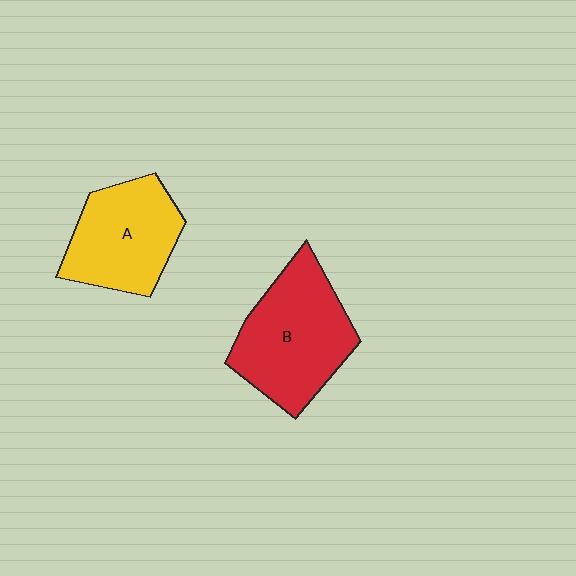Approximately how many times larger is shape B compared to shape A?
Approximately 1.2 times.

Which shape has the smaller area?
Shape A (yellow).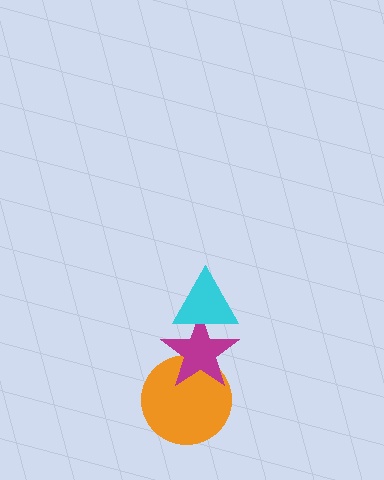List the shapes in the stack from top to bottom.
From top to bottom: the cyan triangle, the magenta star, the orange circle.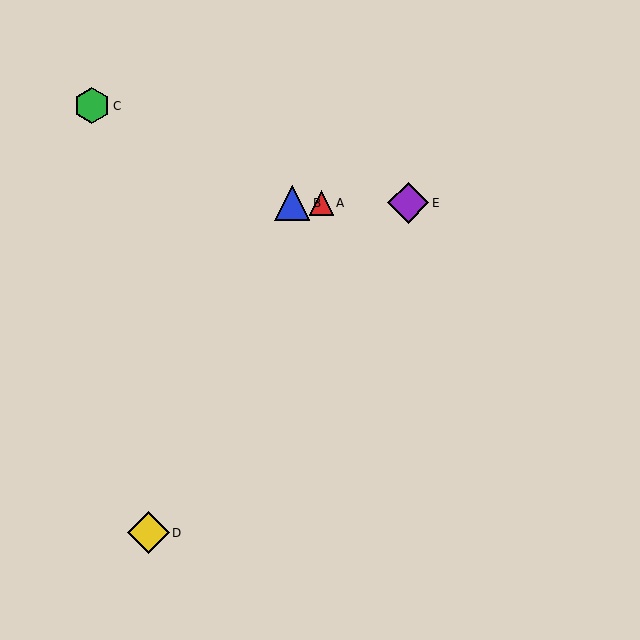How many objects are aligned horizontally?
3 objects (A, B, E) are aligned horizontally.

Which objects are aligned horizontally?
Objects A, B, E are aligned horizontally.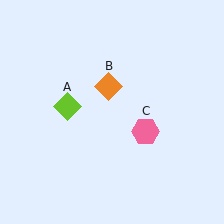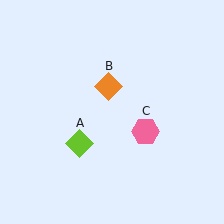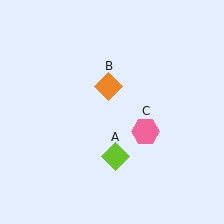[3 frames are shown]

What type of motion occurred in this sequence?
The lime diamond (object A) rotated counterclockwise around the center of the scene.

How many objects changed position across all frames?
1 object changed position: lime diamond (object A).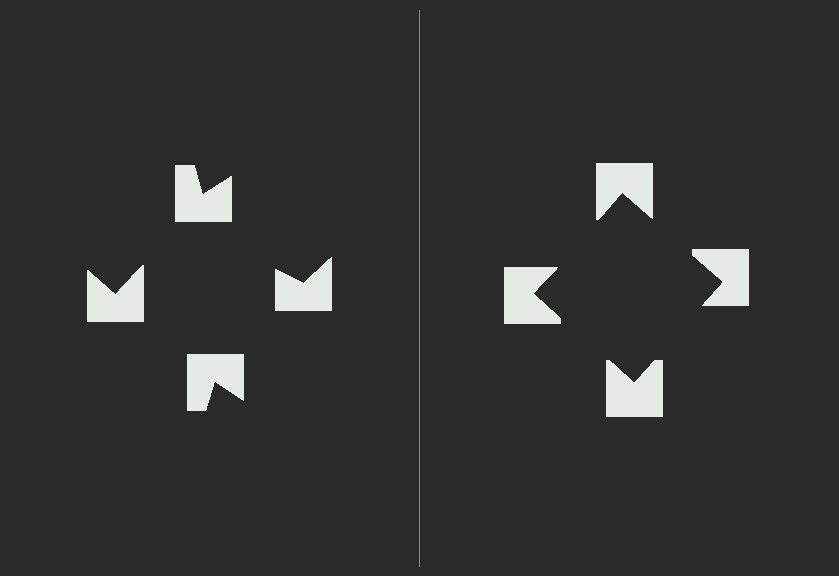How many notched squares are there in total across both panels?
8 — 4 on each side.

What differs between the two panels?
The notched squares are positioned identically on both sides; only the wedge orientations differ. On the right they align to a square; on the left they are misaligned.